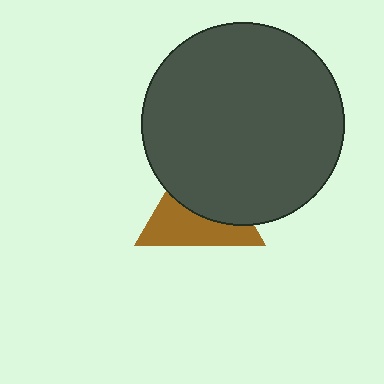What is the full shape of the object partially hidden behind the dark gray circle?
The partially hidden object is a brown triangle.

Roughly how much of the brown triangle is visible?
About half of it is visible (roughly 47%).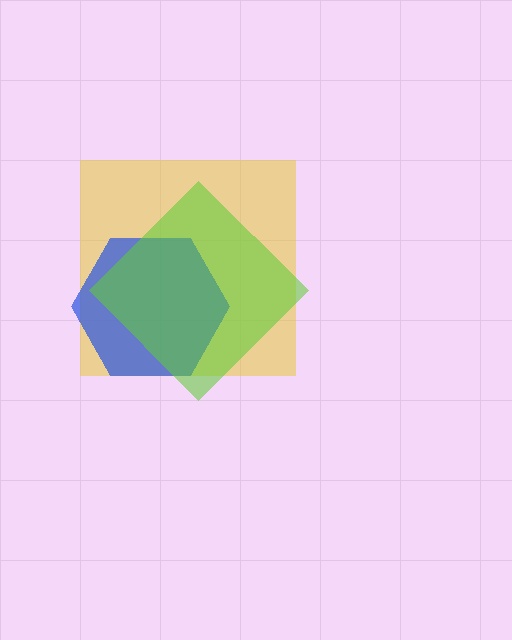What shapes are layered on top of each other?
The layered shapes are: a yellow square, a blue hexagon, a lime diamond.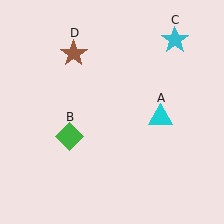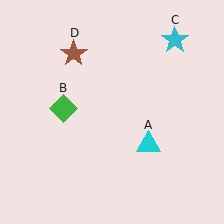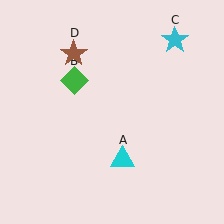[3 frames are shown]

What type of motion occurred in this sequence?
The cyan triangle (object A), green diamond (object B) rotated clockwise around the center of the scene.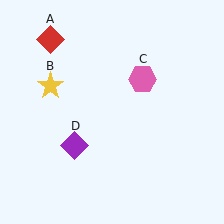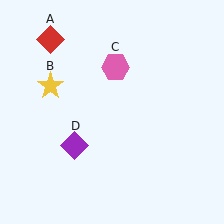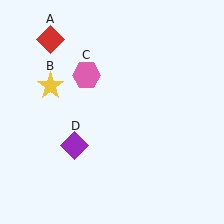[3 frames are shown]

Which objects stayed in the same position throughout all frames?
Red diamond (object A) and yellow star (object B) and purple diamond (object D) remained stationary.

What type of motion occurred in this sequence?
The pink hexagon (object C) rotated counterclockwise around the center of the scene.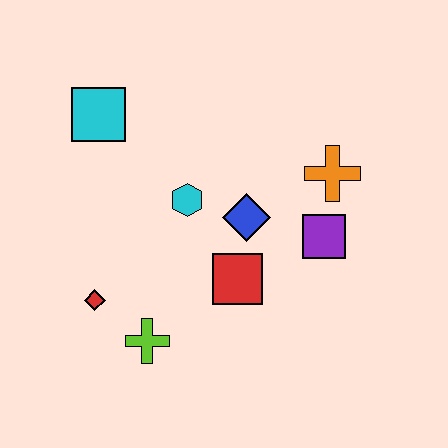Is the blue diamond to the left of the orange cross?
Yes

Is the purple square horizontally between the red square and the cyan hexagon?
No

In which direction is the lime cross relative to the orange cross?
The lime cross is to the left of the orange cross.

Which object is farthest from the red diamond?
The orange cross is farthest from the red diamond.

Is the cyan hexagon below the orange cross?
Yes